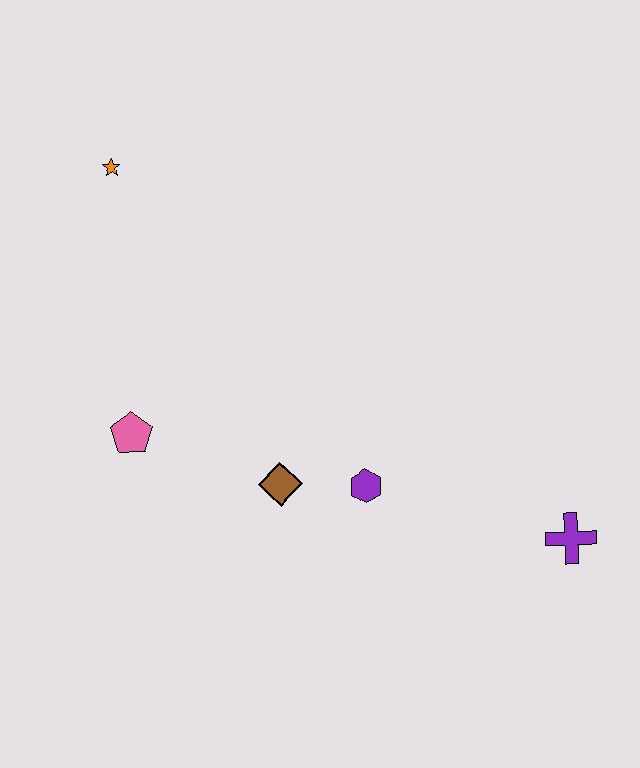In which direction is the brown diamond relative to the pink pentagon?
The brown diamond is to the right of the pink pentagon.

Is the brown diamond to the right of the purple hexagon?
No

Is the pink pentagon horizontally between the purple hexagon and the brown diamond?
No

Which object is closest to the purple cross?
The purple hexagon is closest to the purple cross.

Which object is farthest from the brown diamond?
The orange star is farthest from the brown diamond.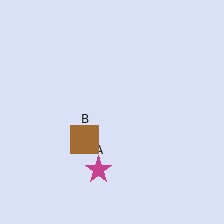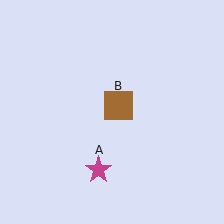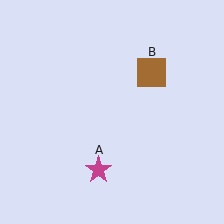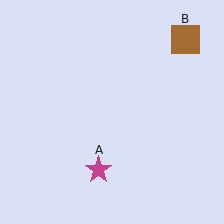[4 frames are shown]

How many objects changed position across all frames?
1 object changed position: brown square (object B).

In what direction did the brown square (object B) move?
The brown square (object B) moved up and to the right.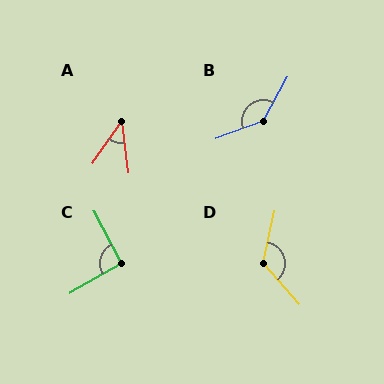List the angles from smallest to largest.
A (42°), C (92°), D (127°), B (140°).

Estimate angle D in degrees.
Approximately 127 degrees.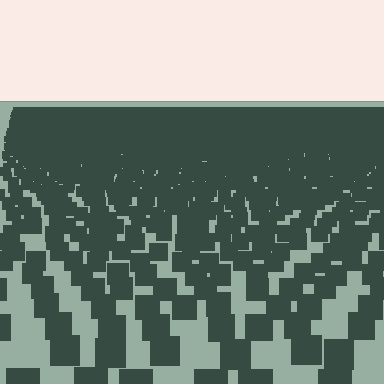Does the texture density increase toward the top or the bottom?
Density increases toward the top.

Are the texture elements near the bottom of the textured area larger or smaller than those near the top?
Larger. Near the bottom, elements are closer to the viewer and appear at a bigger on-screen size.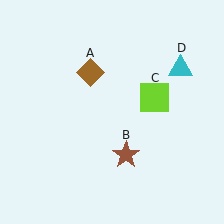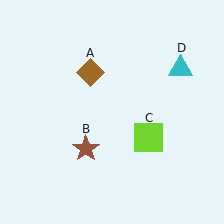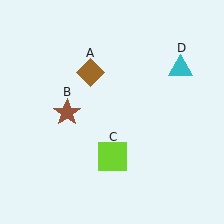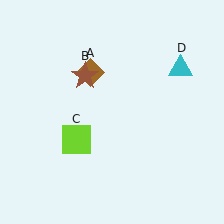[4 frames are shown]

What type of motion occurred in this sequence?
The brown star (object B), lime square (object C) rotated clockwise around the center of the scene.